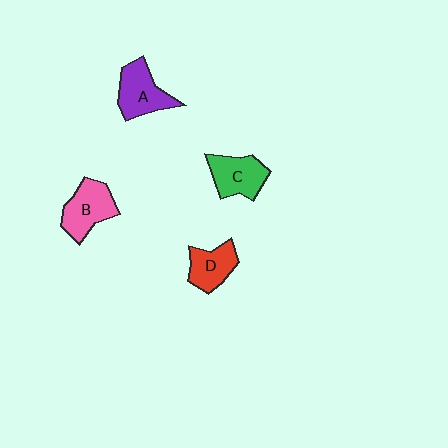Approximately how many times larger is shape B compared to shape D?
Approximately 1.2 times.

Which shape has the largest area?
Shape B (pink).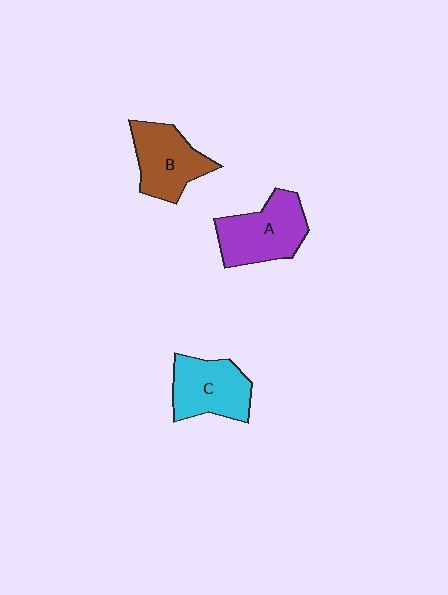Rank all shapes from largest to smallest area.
From largest to smallest: A (purple), C (cyan), B (brown).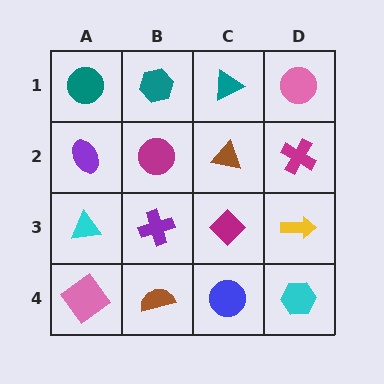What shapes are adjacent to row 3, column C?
A brown triangle (row 2, column C), a blue circle (row 4, column C), a purple cross (row 3, column B), a yellow arrow (row 3, column D).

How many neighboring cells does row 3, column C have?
4.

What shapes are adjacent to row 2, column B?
A teal hexagon (row 1, column B), a purple cross (row 3, column B), a purple ellipse (row 2, column A), a brown triangle (row 2, column C).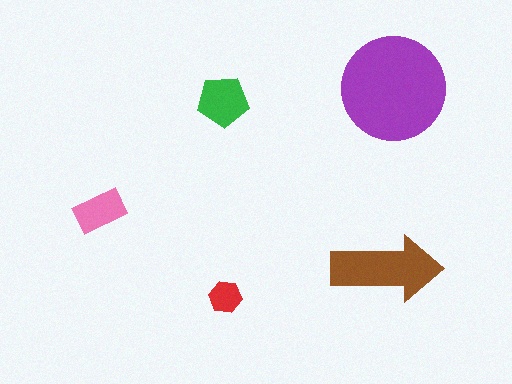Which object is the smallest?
The red hexagon.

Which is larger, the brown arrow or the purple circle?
The purple circle.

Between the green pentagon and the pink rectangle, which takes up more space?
The green pentagon.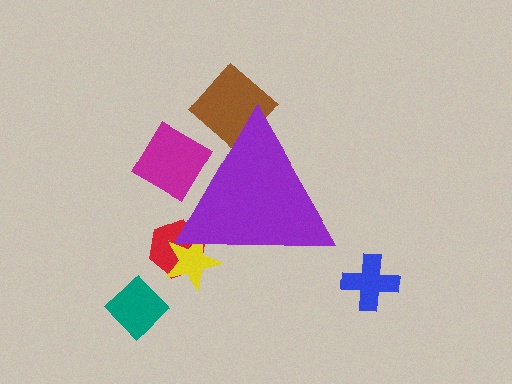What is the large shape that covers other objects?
A purple triangle.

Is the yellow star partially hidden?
Yes, the yellow star is partially hidden behind the purple triangle.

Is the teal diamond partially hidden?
No, the teal diamond is fully visible.